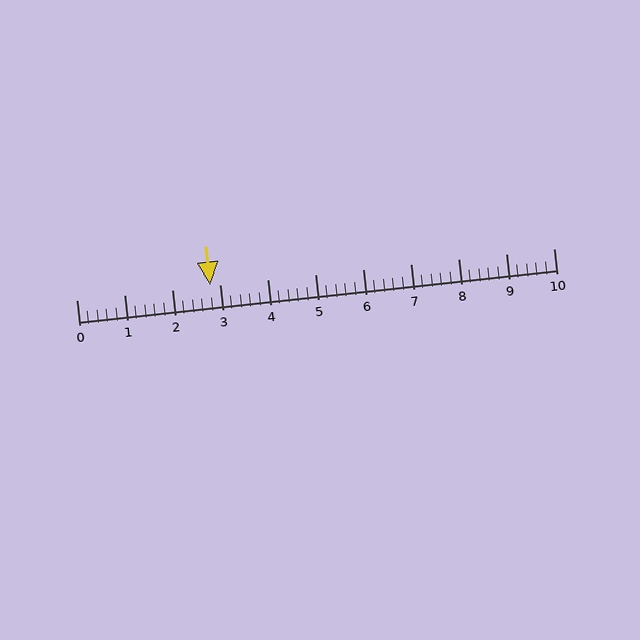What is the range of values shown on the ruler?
The ruler shows values from 0 to 10.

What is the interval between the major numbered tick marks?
The major tick marks are spaced 1 units apart.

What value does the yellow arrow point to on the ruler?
The yellow arrow points to approximately 2.8.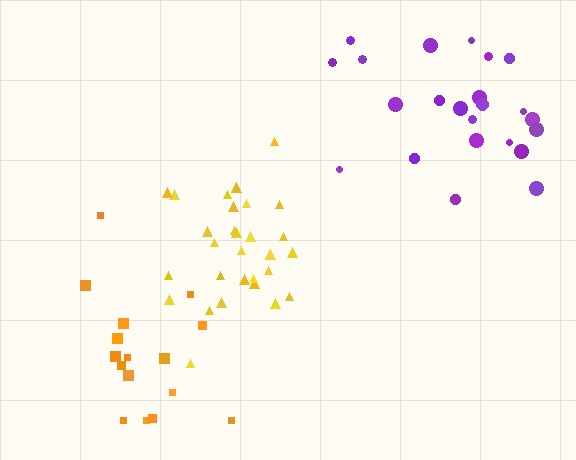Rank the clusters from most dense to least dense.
yellow, purple, orange.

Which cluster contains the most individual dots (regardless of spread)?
Yellow (31).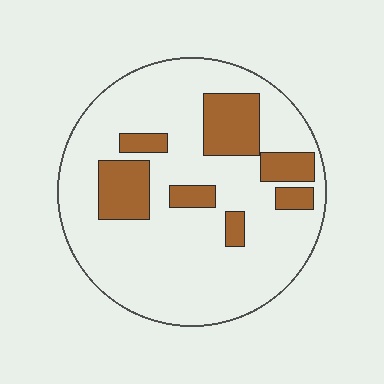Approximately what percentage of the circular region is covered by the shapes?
Approximately 20%.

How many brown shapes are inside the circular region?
7.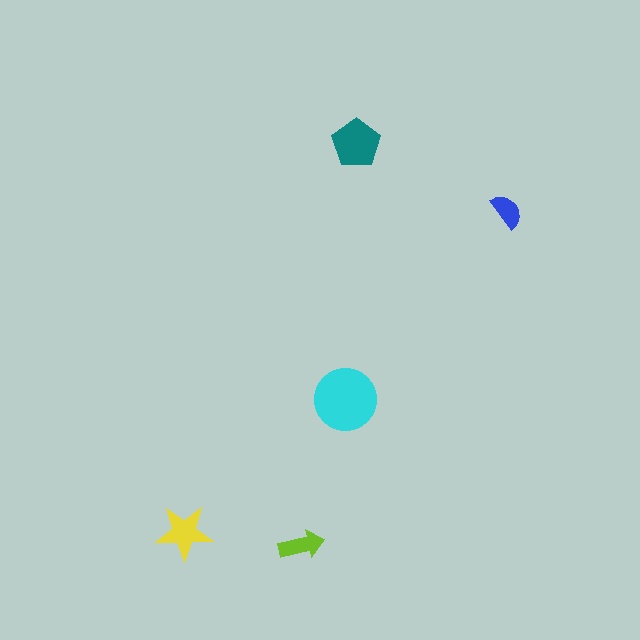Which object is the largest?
The cyan circle.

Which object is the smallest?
The blue semicircle.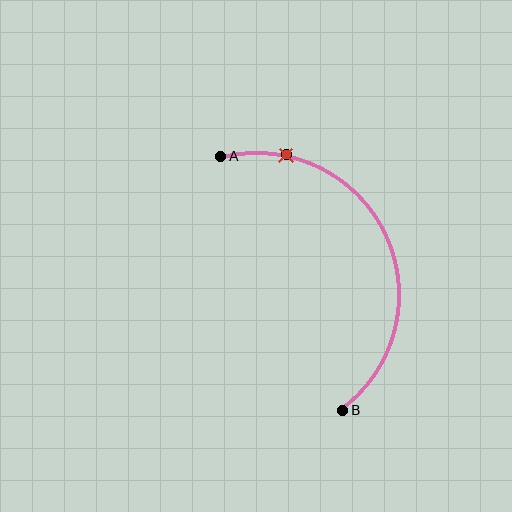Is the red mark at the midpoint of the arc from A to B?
No. The red mark lies on the arc but is closer to endpoint A. The arc midpoint would be at the point on the curve equidistant along the arc from both A and B.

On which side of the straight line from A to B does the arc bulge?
The arc bulges to the right of the straight line connecting A and B.